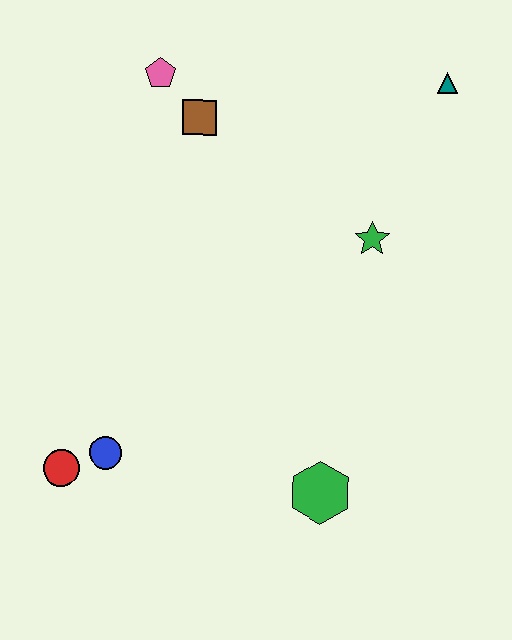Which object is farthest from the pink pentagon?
The green hexagon is farthest from the pink pentagon.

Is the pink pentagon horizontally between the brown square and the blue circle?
Yes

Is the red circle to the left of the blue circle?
Yes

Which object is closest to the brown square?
The pink pentagon is closest to the brown square.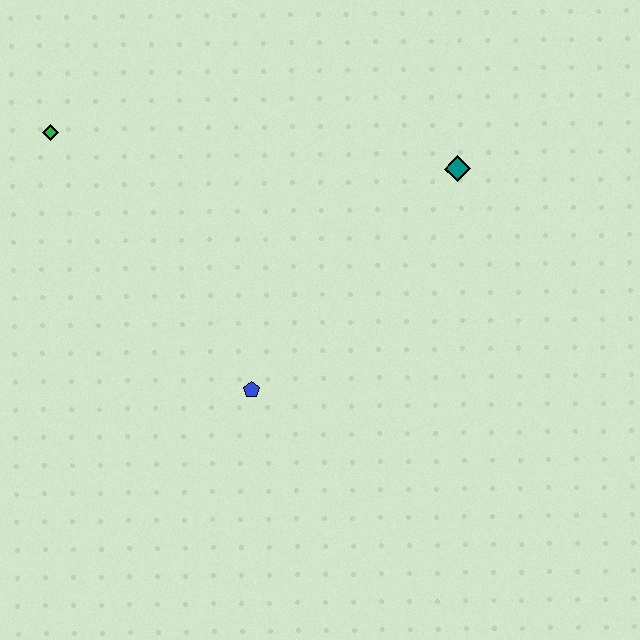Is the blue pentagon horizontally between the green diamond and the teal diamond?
Yes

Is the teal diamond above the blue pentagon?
Yes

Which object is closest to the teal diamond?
The blue pentagon is closest to the teal diamond.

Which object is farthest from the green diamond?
The teal diamond is farthest from the green diamond.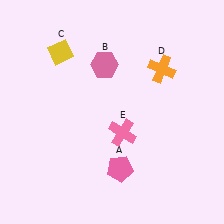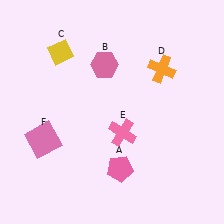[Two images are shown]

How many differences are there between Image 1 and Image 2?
There is 1 difference between the two images.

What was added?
A pink square (F) was added in Image 2.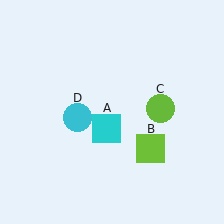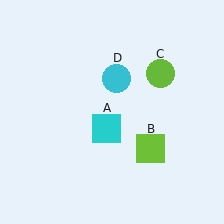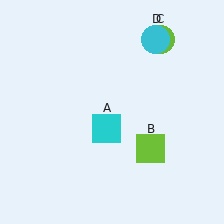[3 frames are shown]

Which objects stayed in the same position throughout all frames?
Cyan square (object A) and lime square (object B) remained stationary.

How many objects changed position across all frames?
2 objects changed position: lime circle (object C), cyan circle (object D).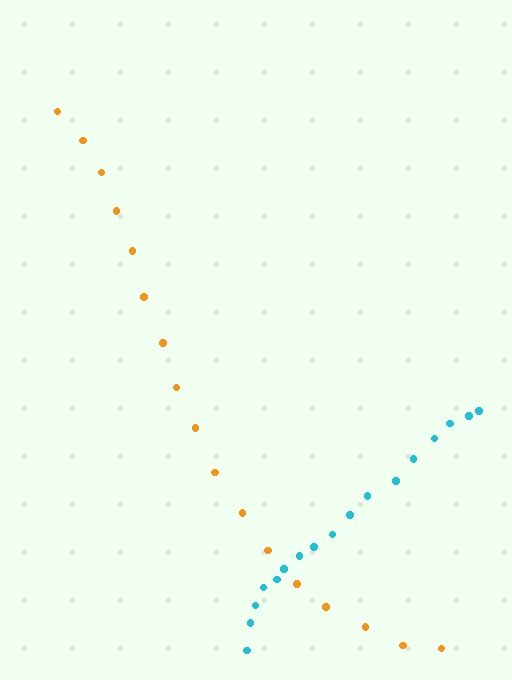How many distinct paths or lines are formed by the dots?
There are 2 distinct paths.